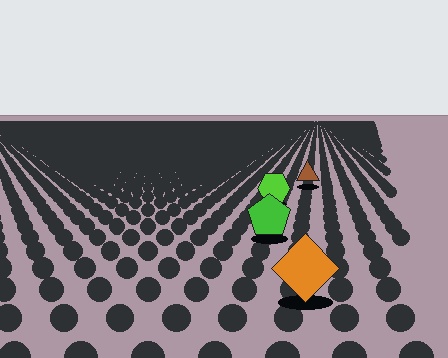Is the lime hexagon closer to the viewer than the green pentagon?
No. The green pentagon is closer — you can tell from the texture gradient: the ground texture is coarser near it.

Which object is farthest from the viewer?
The brown triangle is farthest from the viewer. It appears smaller and the ground texture around it is denser.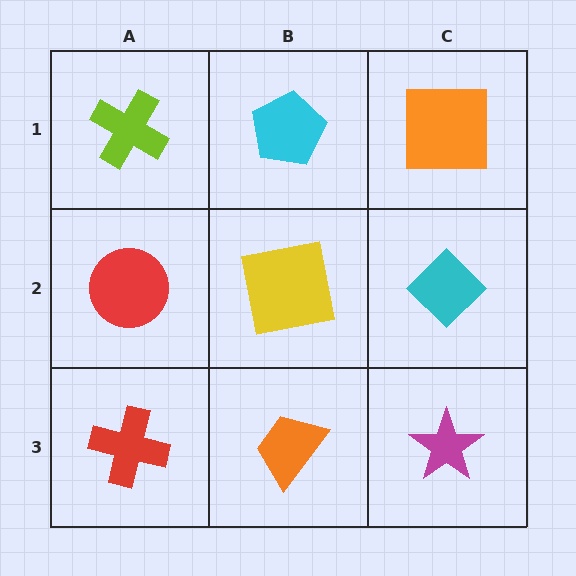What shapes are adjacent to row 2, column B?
A cyan pentagon (row 1, column B), an orange trapezoid (row 3, column B), a red circle (row 2, column A), a cyan diamond (row 2, column C).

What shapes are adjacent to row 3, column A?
A red circle (row 2, column A), an orange trapezoid (row 3, column B).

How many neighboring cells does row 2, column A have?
3.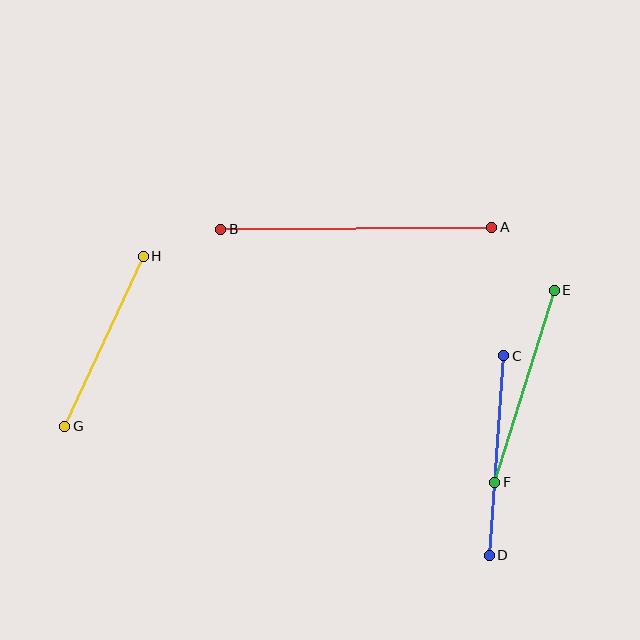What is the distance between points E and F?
The distance is approximately 201 pixels.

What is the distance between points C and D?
The distance is approximately 200 pixels.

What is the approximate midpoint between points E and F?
The midpoint is at approximately (524, 386) pixels.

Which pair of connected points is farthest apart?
Points A and B are farthest apart.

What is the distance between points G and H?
The distance is approximately 188 pixels.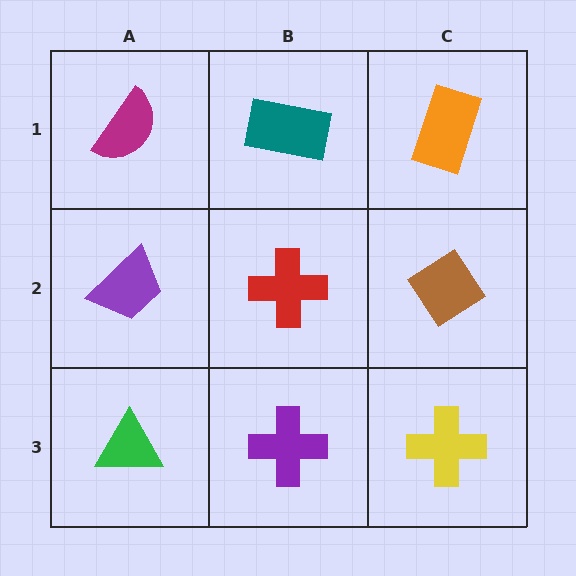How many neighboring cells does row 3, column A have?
2.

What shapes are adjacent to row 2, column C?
An orange rectangle (row 1, column C), a yellow cross (row 3, column C), a red cross (row 2, column B).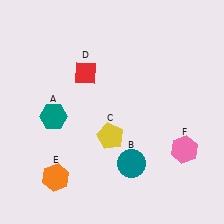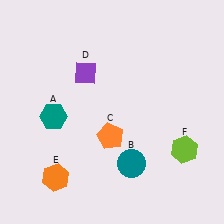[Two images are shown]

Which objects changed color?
C changed from yellow to orange. D changed from red to purple. F changed from pink to lime.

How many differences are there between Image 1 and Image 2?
There are 3 differences between the two images.